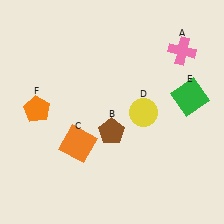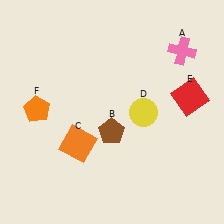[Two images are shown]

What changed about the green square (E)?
In Image 1, E is green. In Image 2, it changed to red.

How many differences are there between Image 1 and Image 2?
There is 1 difference between the two images.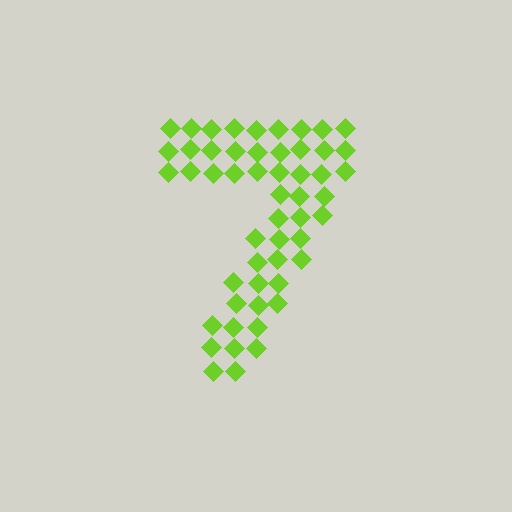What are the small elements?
The small elements are diamonds.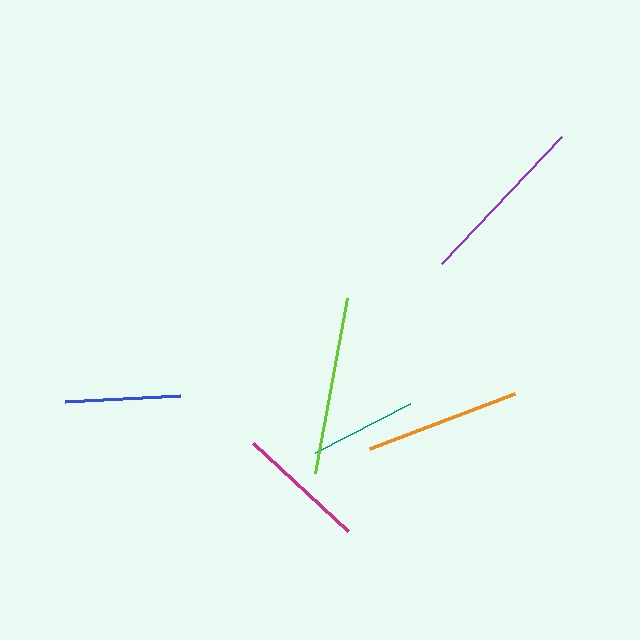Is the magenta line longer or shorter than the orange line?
The orange line is longer than the magenta line.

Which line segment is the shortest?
The teal line is the shortest at approximately 107 pixels.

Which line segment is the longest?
The lime line is the longest at approximately 179 pixels.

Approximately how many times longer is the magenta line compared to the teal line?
The magenta line is approximately 1.2 times the length of the teal line.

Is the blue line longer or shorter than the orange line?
The orange line is longer than the blue line.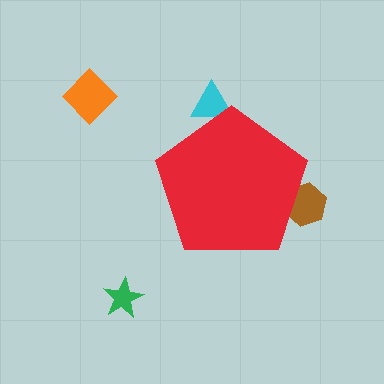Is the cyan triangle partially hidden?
Yes, the cyan triangle is partially hidden behind the red pentagon.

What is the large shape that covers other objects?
A red pentagon.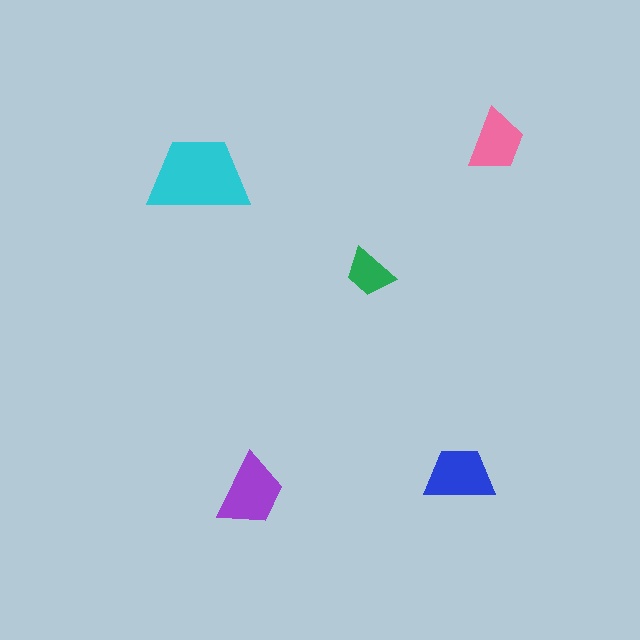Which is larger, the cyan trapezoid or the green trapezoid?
The cyan one.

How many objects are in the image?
There are 5 objects in the image.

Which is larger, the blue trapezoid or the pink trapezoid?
The blue one.